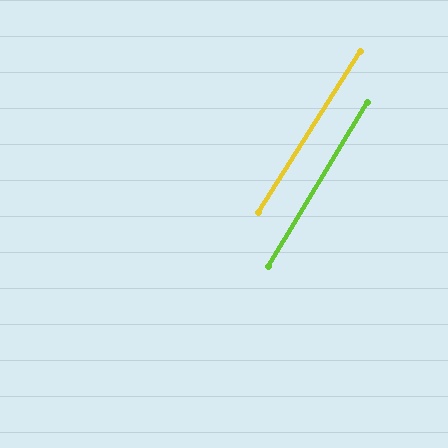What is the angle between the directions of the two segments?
Approximately 1 degree.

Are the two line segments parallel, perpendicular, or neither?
Parallel — their directions differ by only 1.3°.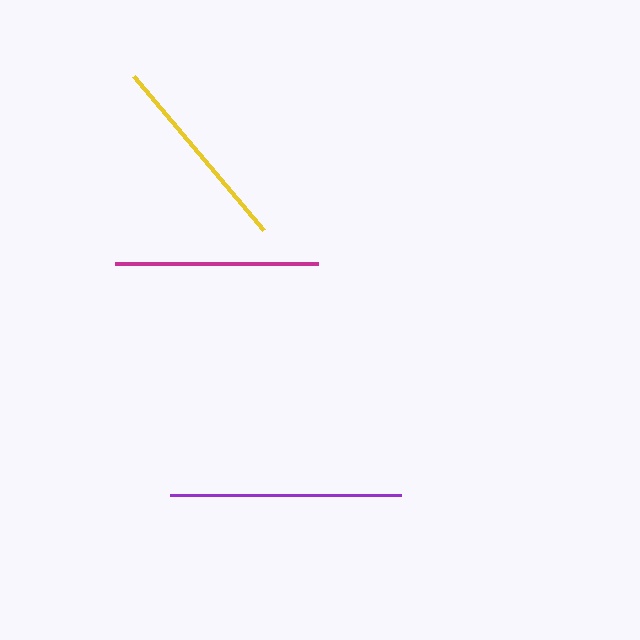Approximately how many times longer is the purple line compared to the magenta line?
The purple line is approximately 1.1 times the length of the magenta line.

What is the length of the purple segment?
The purple segment is approximately 231 pixels long.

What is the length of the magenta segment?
The magenta segment is approximately 203 pixels long.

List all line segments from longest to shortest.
From longest to shortest: purple, magenta, yellow.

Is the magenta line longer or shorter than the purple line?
The purple line is longer than the magenta line.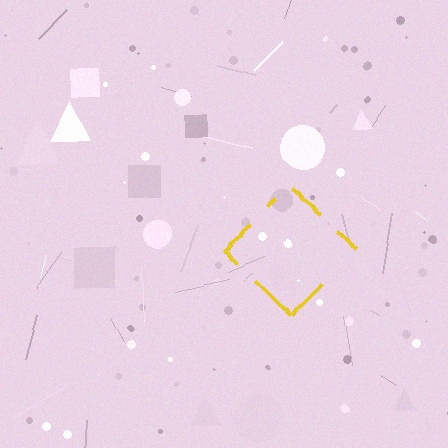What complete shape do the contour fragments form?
The contour fragments form a diamond.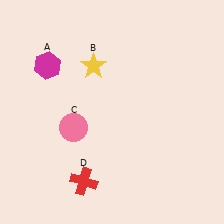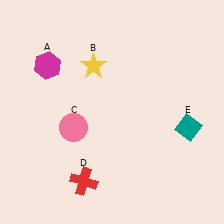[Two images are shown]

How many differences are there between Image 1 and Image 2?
There is 1 difference between the two images.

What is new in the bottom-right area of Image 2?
A teal diamond (E) was added in the bottom-right area of Image 2.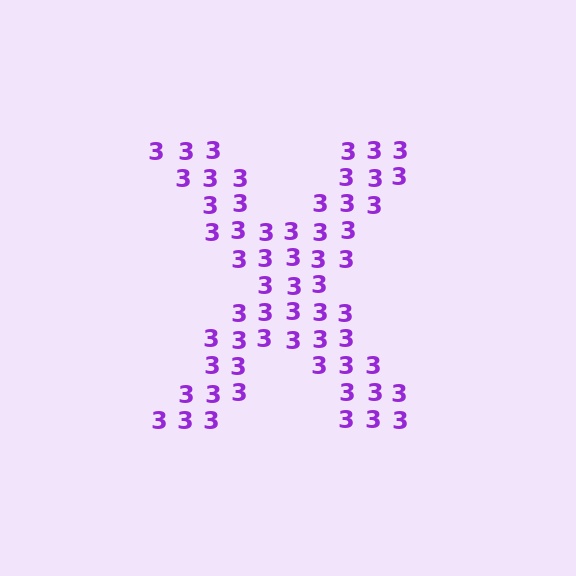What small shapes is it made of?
It is made of small digit 3's.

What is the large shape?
The large shape is the letter X.